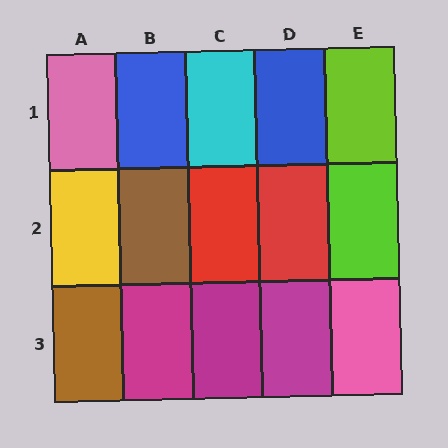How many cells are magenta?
3 cells are magenta.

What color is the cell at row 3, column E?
Pink.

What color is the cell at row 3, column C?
Magenta.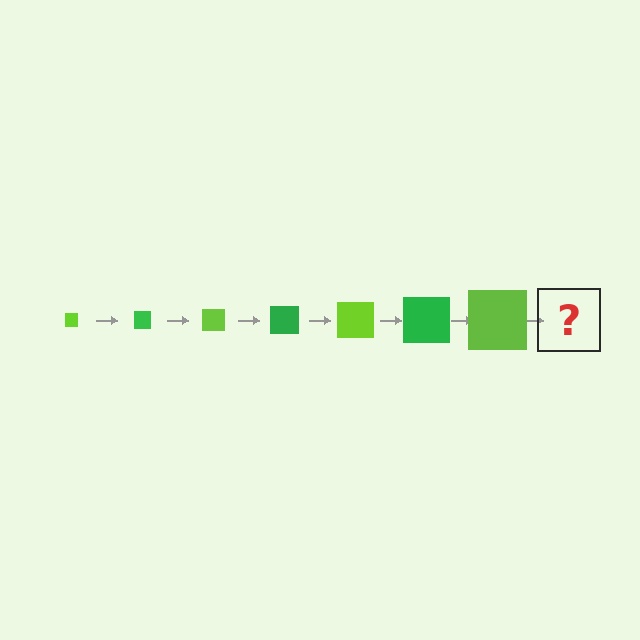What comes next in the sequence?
The next element should be a green square, larger than the previous one.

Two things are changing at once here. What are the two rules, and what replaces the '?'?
The two rules are that the square grows larger each step and the color cycles through lime and green. The '?' should be a green square, larger than the previous one.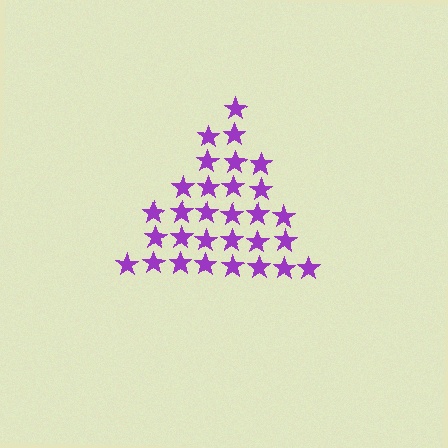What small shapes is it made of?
It is made of small stars.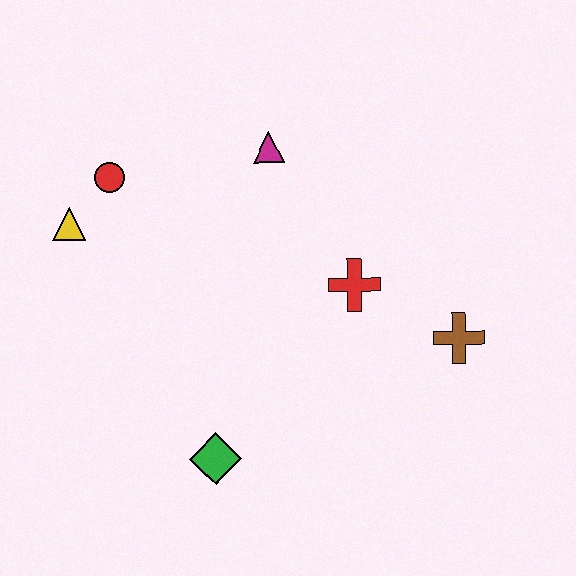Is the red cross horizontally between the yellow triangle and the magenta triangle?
No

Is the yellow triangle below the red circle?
Yes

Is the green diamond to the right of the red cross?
No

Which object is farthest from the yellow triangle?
The brown cross is farthest from the yellow triangle.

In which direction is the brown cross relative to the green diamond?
The brown cross is to the right of the green diamond.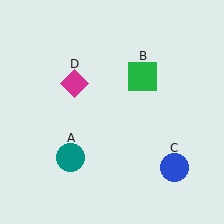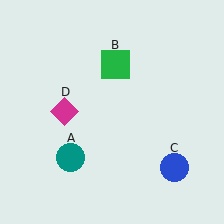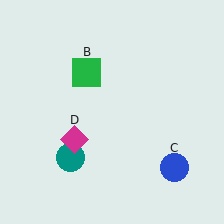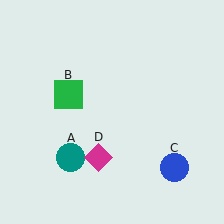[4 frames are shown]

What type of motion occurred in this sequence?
The green square (object B), magenta diamond (object D) rotated counterclockwise around the center of the scene.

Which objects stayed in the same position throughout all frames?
Teal circle (object A) and blue circle (object C) remained stationary.